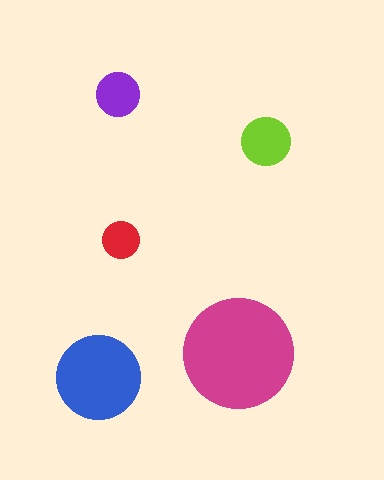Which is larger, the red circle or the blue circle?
The blue one.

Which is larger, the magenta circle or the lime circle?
The magenta one.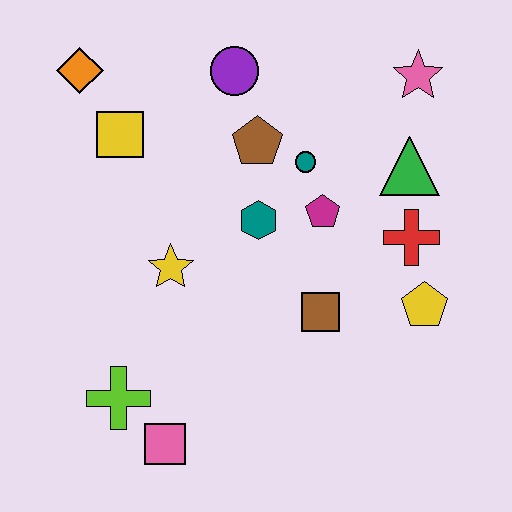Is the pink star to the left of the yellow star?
No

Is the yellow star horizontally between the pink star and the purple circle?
No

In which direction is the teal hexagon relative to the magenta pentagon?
The teal hexagon is to the left of the magenta pentagon.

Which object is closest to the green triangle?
The red cross is closest to the green triangle.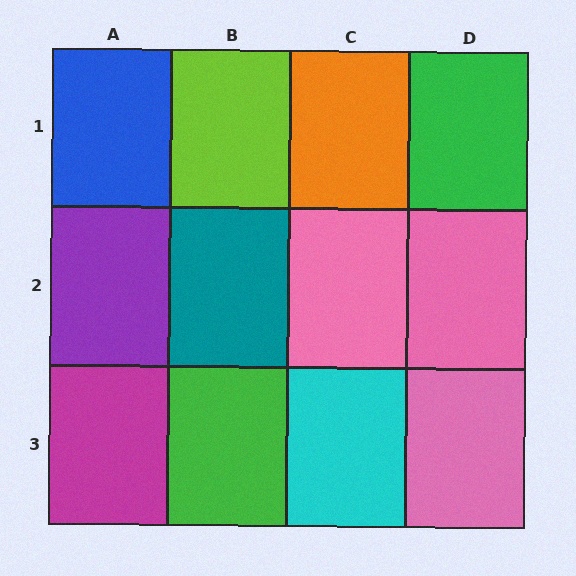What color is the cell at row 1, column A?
Blue.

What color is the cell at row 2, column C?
Pink.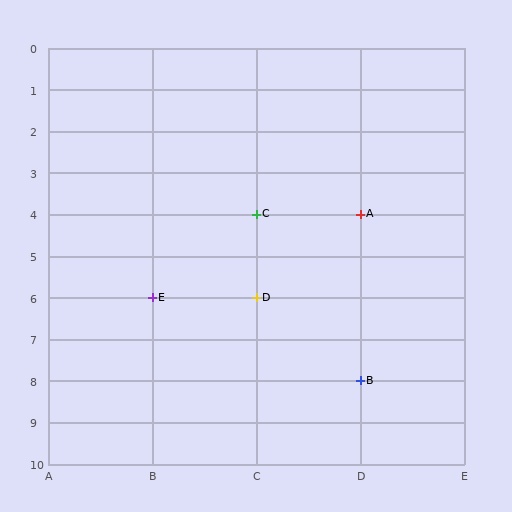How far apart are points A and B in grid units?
Points A and B are 4 rows apart.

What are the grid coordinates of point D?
Point D is at grid coordinates (C, 6).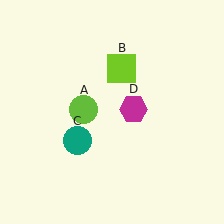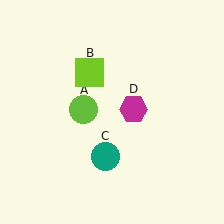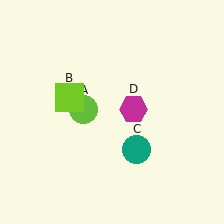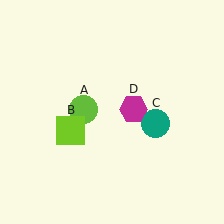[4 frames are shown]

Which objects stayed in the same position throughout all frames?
Lime circle (object A) and magenta hexagon (object D) remained stationary.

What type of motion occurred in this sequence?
The lime square (object B), teal circle (object C) rotated counterclockwise around the center of the scene.